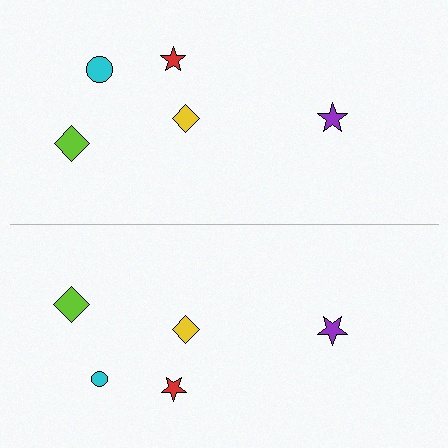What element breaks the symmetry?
The cyan circle on the bottom side has a different size than its mirror counterpart.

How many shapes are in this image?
There are 10 shapes in this image.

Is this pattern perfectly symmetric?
No, the pattern is not perfectly symmetric. The cyan circle on the bottom side has a different size than its mirror counterpart.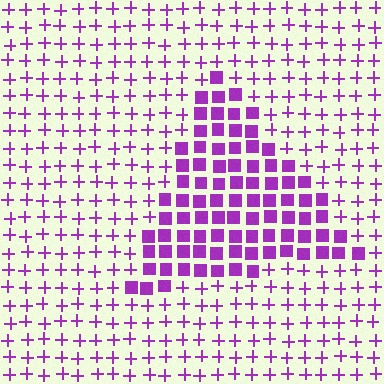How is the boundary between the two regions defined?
The boundary is defined by a change in element shape: squares inside vs. plus signs outside. All elements share the same color and spacing.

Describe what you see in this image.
The image is filled with small purple elements arranged in a uniform grid. A triangle-shaped region contains squares, while the surrounding area contains plus signs. The boundary is defined purely by the change in element shape.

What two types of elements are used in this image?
The image uses squares inside the triangle region and plus signs outside it.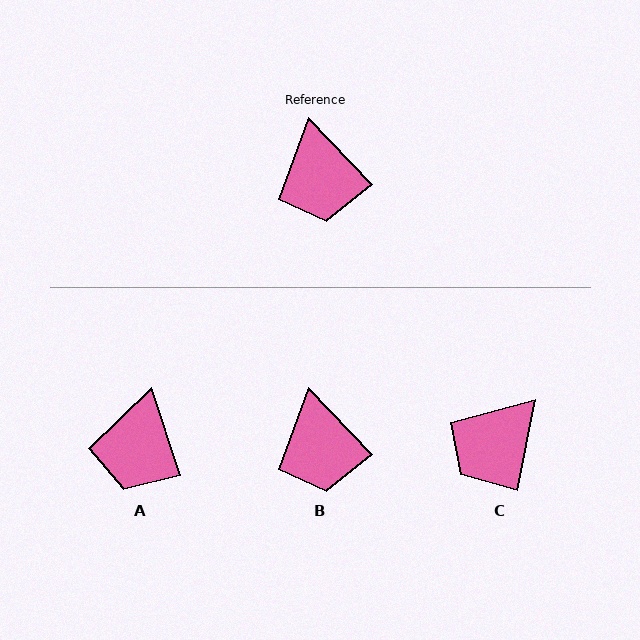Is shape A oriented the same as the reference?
No, it is off by about 25 degrees.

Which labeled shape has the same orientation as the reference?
B.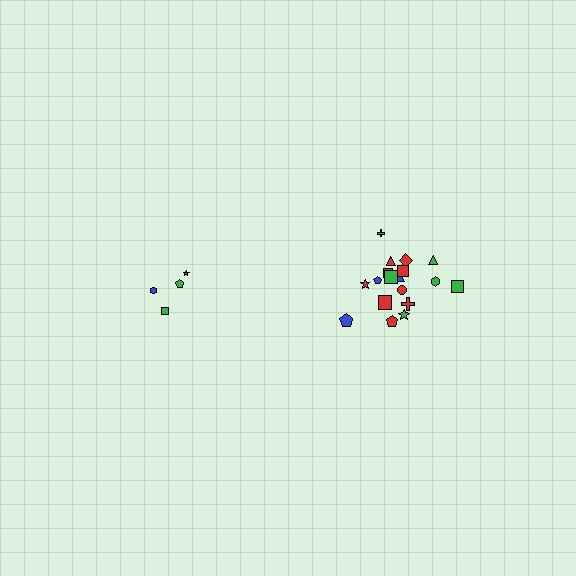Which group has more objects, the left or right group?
The right group.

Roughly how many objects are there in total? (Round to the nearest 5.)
Roughly 20 objects in total.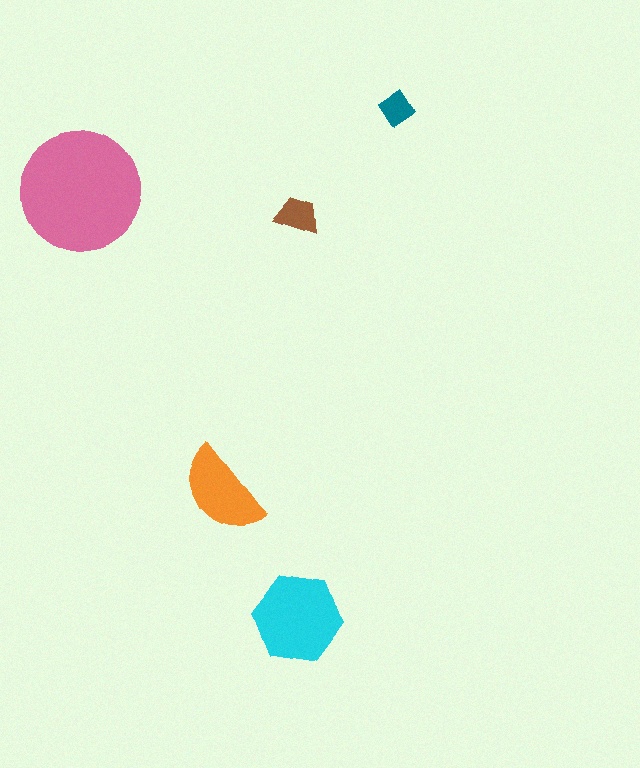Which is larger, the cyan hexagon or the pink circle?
The pink circle.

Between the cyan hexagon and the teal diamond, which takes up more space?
The cyan hexagon.